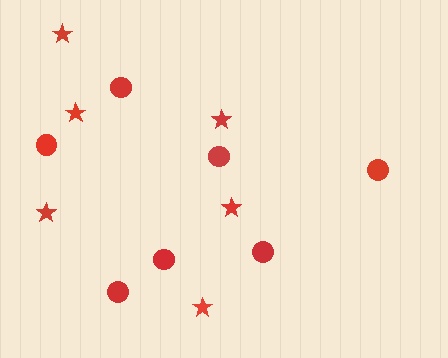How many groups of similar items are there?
There are 2 groups: one group of circles (7) and one group of stars (6).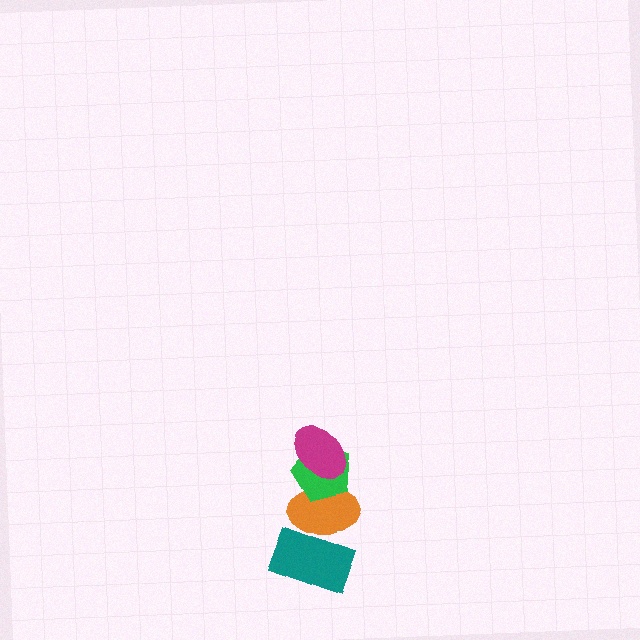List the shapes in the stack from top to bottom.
From top to bottom: the magenta ellipse, the green pentagon, the orange ellipse, the teal rectangle.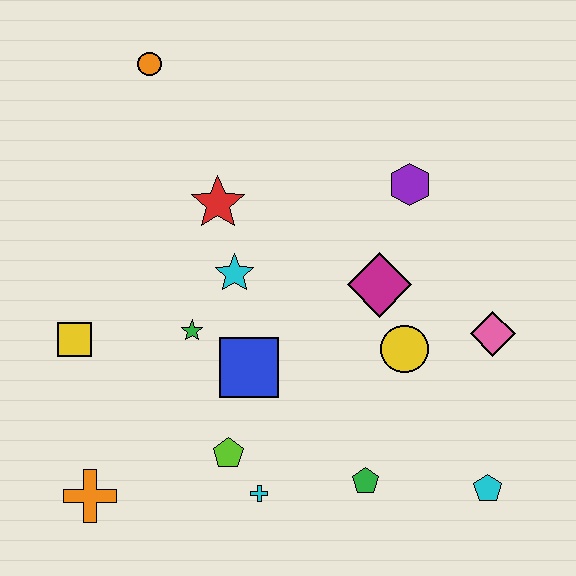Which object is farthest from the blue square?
The orange circle is farthest from the blue square.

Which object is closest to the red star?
The cyan star is closest to the red star.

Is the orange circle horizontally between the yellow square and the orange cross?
No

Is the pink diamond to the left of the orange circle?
No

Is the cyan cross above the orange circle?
No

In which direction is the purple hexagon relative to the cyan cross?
The purple hexagon is above the cyan cross.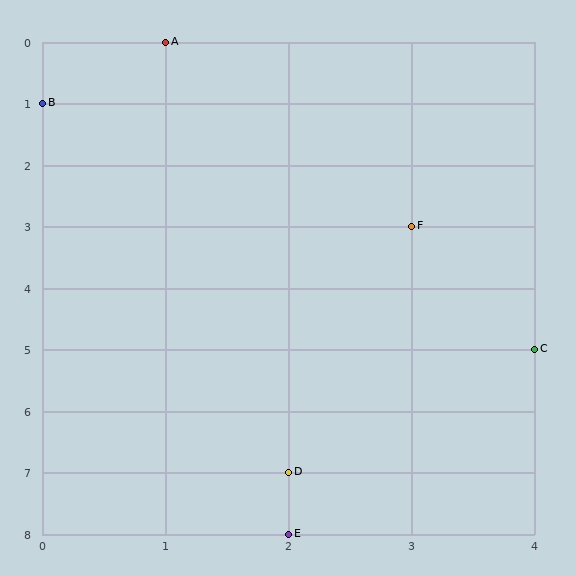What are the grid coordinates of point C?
Point C is at grid coordinates (4, 5).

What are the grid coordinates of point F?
Point F is at grid coordinates (3, 3).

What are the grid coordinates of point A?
Point A is at grid coordinates (1, 0).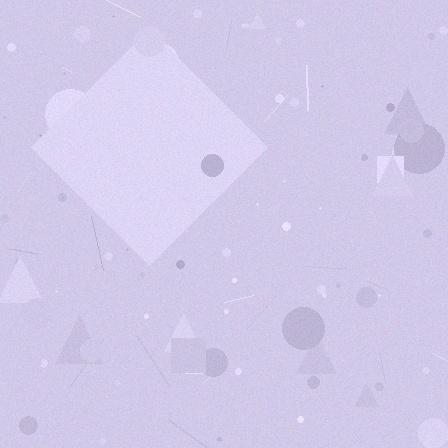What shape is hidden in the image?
A diamond is hidden in the image.